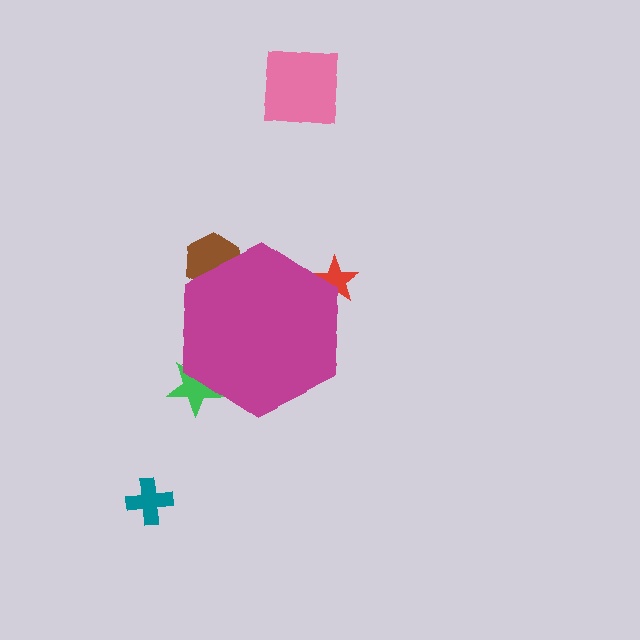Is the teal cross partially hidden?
No, the teal cross is fully visible.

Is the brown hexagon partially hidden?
Yes, the brown hexagon is partially hidden behind the magenta hexagon.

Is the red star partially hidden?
Yes, the red star is partially hidden behind the magenta hexagon.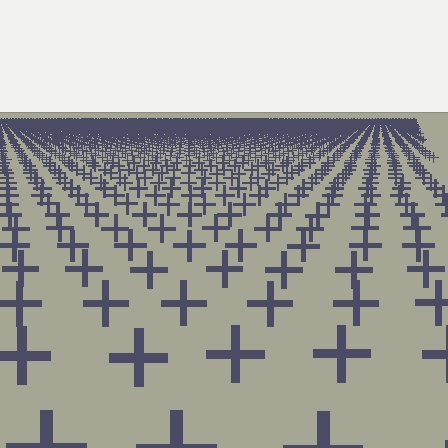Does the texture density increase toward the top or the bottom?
Density increases toward the top.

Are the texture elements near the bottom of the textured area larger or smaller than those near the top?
Larger. Near the bottom, elements are closer to the viewer and appear at a bigger on-screen size.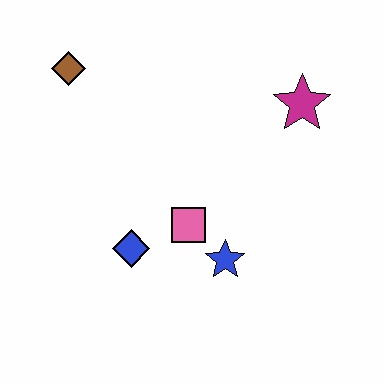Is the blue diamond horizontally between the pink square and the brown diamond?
Yes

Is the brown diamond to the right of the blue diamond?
No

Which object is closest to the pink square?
The blue star is closest to the pink square.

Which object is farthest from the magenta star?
The brown diamond is farthest from the magenta star.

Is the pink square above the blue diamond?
Yes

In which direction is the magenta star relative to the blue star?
The magenta star is above the blue star.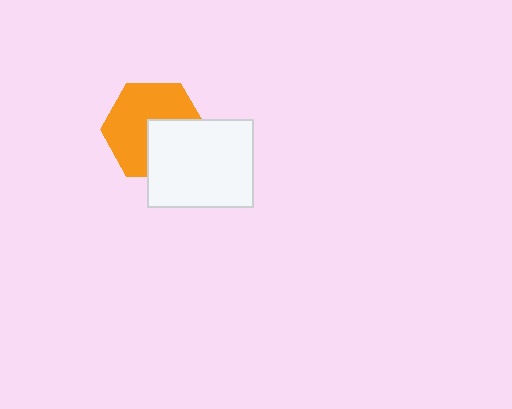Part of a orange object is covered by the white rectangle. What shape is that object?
It is a hexagon.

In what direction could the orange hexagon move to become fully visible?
The orange hexagon could move toward the upper-left. That would shift it out from behind the white rectangle entirely.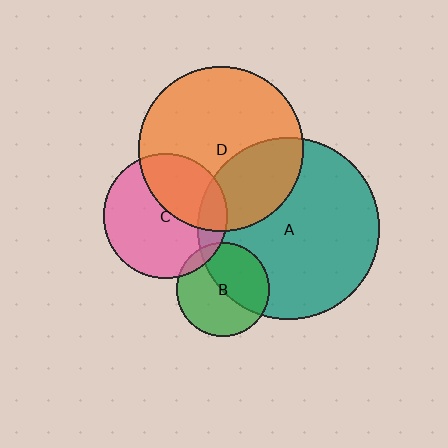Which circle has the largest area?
Circle A (teal).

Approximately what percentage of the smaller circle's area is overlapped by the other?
Approximately 10%.